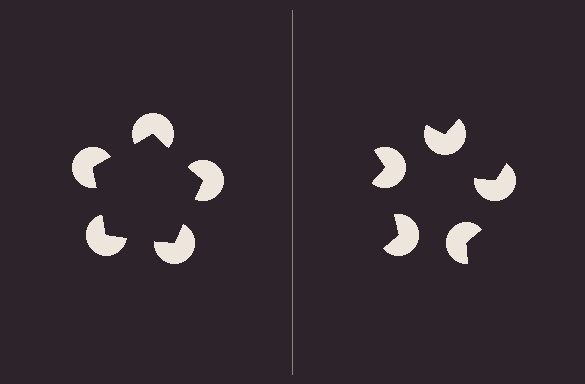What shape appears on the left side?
An illusory pentagon.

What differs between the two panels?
The pac-man discs are positioned identically on both sides; only the wedge orientations differ. On the left they align to a pentagon; on the right they are misaligned.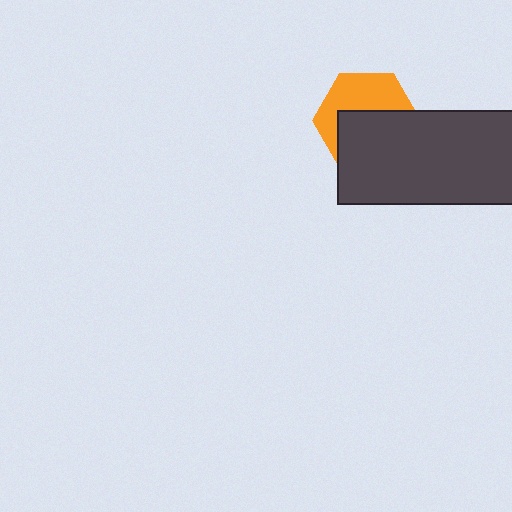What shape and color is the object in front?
The object in front is a dark gray rectangle.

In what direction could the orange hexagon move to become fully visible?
The orange hexagon could move up. That would shift it out from behind the dark gray rectangle entirely.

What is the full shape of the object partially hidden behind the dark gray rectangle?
The partially hidden object is an orange hexagon.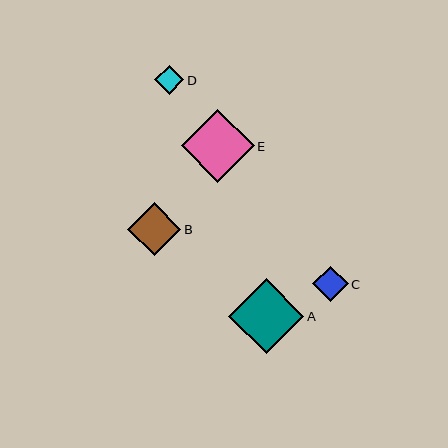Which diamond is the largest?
Diamond A is the largest with a size of approximately 75 pixels.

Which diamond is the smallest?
Diamond D is the smallest with a size of approximately 29 pixels.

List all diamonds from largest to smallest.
From largest to smallest: A, E, B, C, D.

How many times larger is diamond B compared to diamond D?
Diamond B is approximately 1.8 times the size of diamond D.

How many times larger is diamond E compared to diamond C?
Diamond E is approximately 2.1 times the size of diamond C.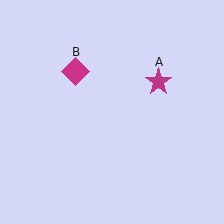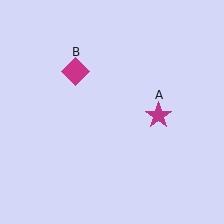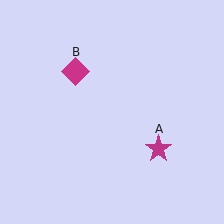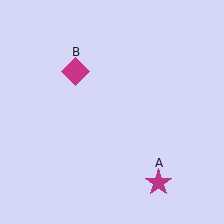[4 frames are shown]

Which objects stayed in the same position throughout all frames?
Magenta diamond (object B) remained stationary.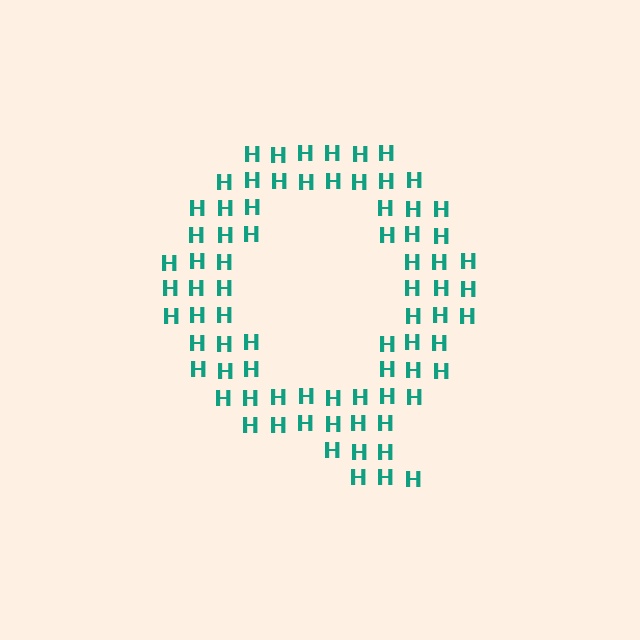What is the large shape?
The large shape is the letter Q.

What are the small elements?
The small elements are letter H's.